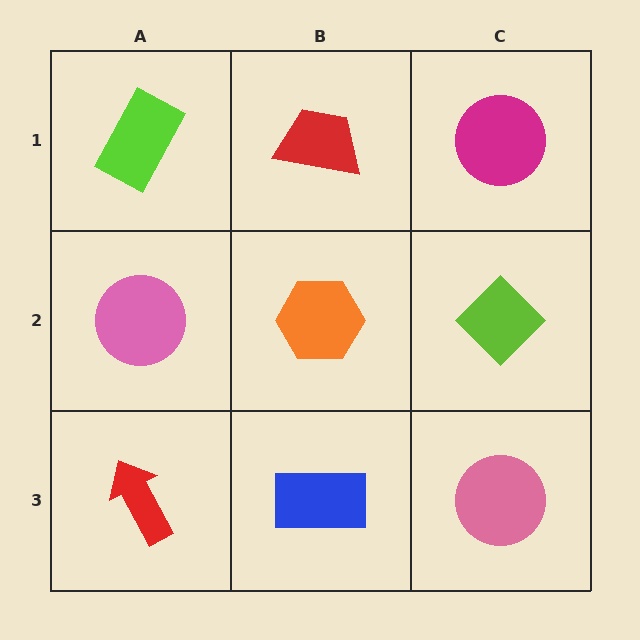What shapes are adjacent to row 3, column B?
An orange hexagon (row 2, column B), a red arrow (row 3, column A), a pink circle (row 3, column C).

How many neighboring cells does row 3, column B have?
3.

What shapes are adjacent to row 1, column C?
A lime diamond (row 2, column C), a red trapezoid (row 1, column B).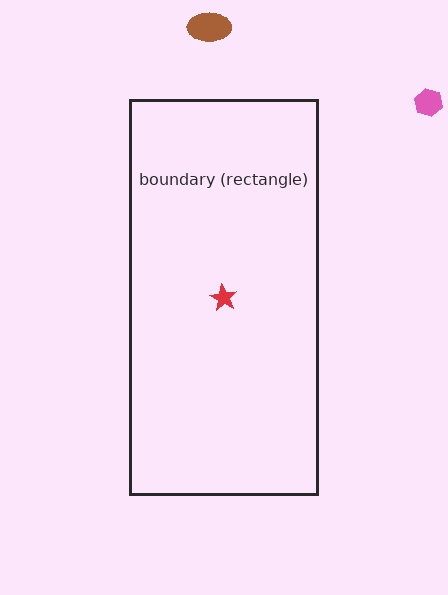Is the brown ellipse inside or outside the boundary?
Outside.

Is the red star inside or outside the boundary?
Inside.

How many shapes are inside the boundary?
1 inside, 2 outside.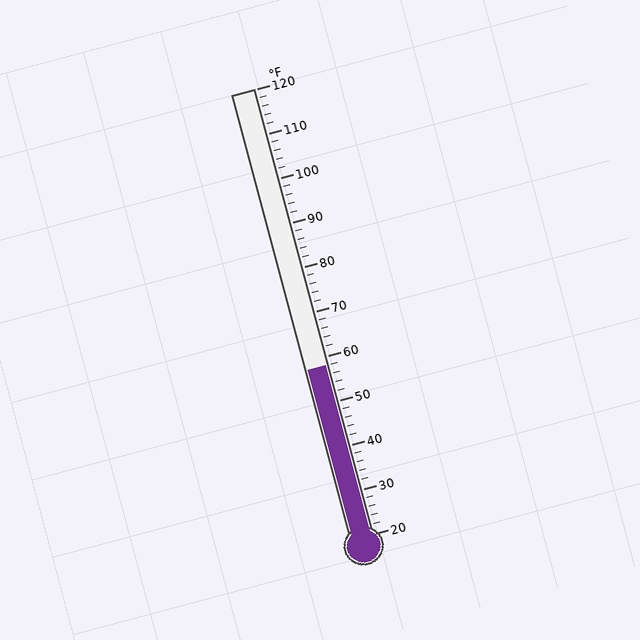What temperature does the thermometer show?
The thermometer shows approximately 58°F.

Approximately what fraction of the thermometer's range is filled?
The thermometer is filled to approximately 40% of its range.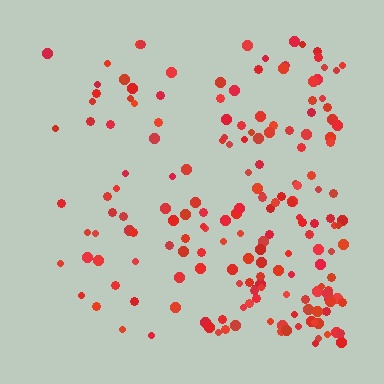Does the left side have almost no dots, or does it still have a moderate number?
Still a moderate number, just noticeably fewer than the right.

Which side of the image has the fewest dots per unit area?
The left.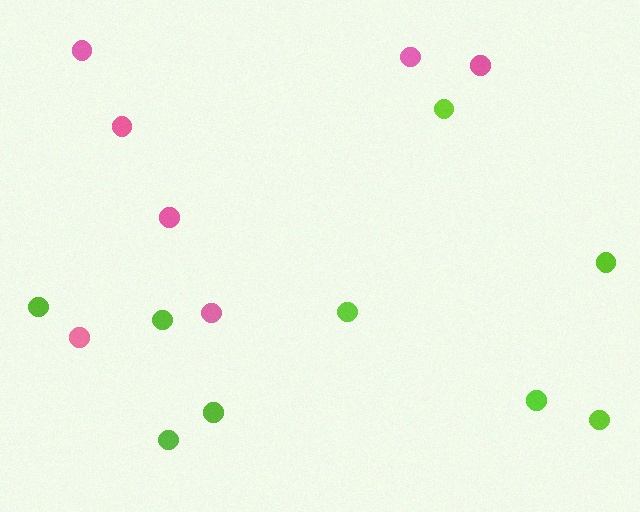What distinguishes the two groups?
There are 2 groups: one group of pink circles (7) and one group of lime circles (9).